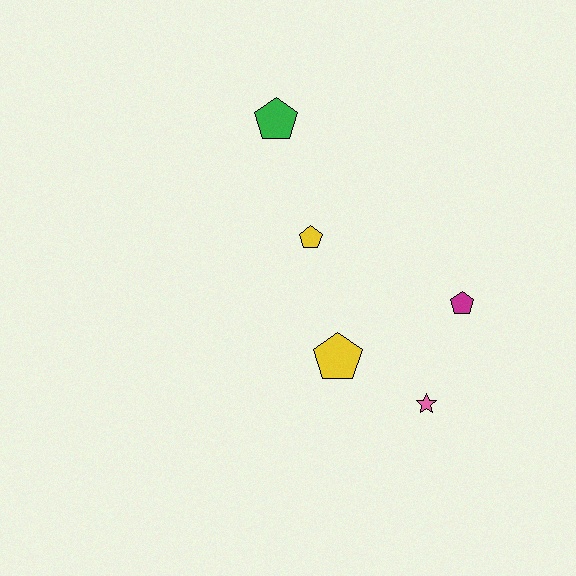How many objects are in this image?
There are 5 objects.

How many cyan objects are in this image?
There are no cyan objects.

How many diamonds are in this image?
There are no diamonds.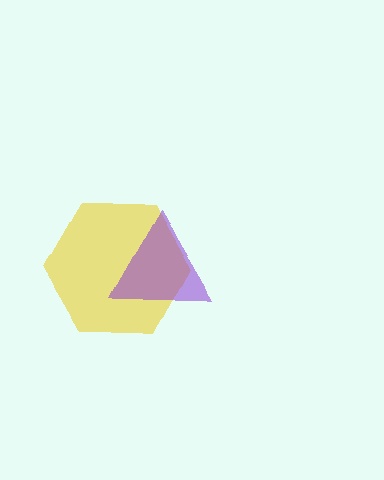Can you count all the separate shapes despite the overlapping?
Yes, there are 2 separate shapes.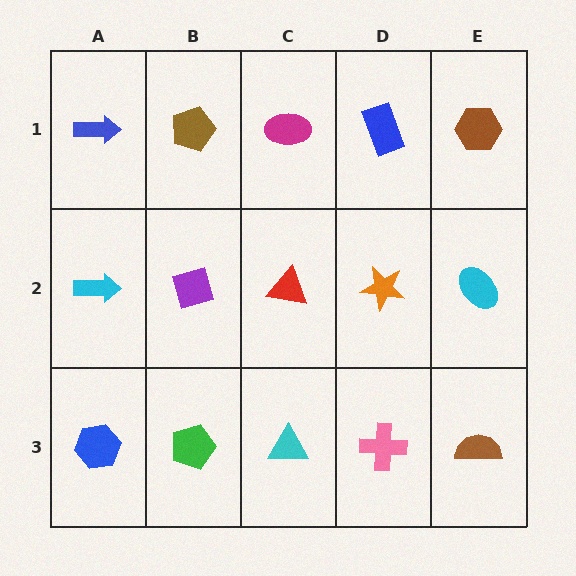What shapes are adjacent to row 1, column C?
A red triangle (row 2, column C), a brown pentagon (row 1, column B), a blue rectangle (row 1, column D).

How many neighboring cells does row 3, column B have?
3.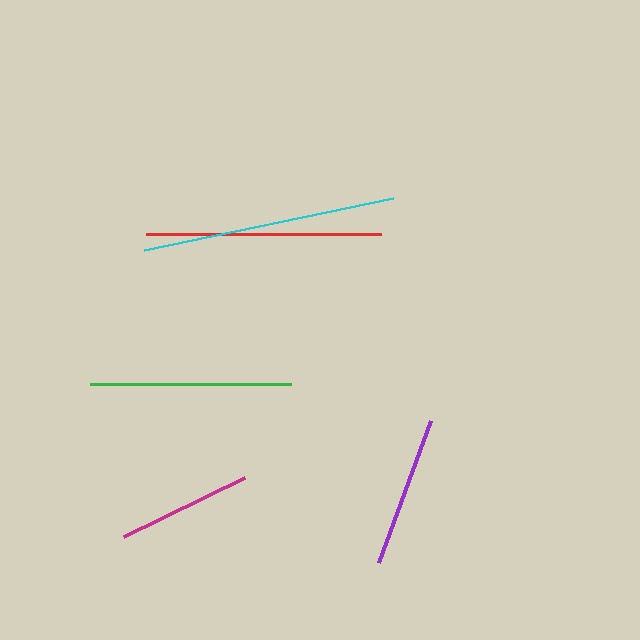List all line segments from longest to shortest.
From longest to shortest: cyan, red, green, purple, magenta.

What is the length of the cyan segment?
The cyan segment is approximately 254 pixels long.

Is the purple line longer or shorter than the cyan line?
The cyan line is longer than the purple line.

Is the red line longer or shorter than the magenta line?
The red line is longer than the magenta line.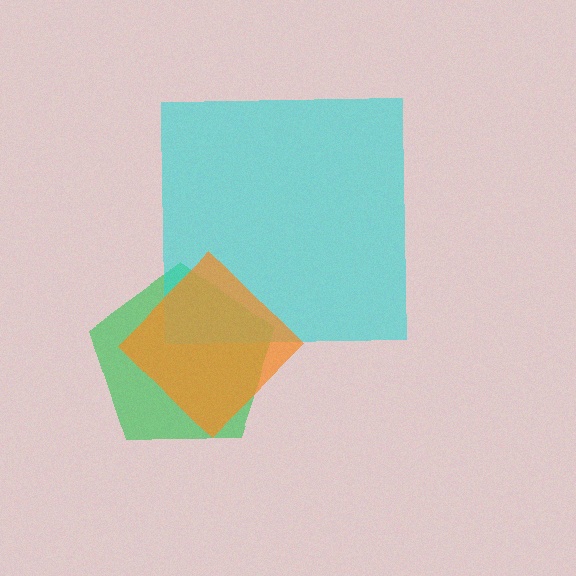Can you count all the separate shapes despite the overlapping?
Yes, there are 3 separate shapes.